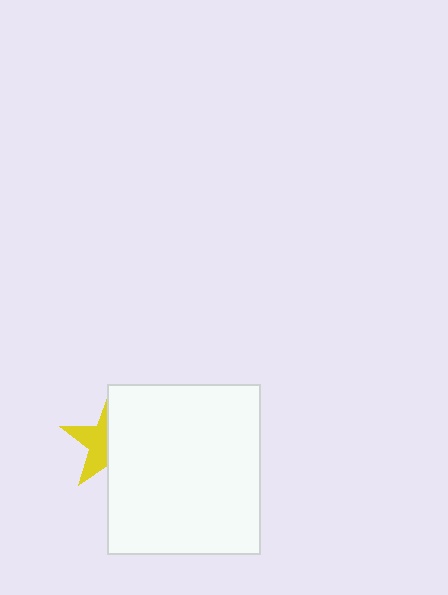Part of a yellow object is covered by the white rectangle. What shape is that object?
It is a star.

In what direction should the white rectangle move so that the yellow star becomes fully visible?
The white rectangle should move right. That is the shortest direction to clear the overlap and leave the yellow star fully visible.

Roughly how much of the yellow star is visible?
A small part of it is visible (roughly 45%).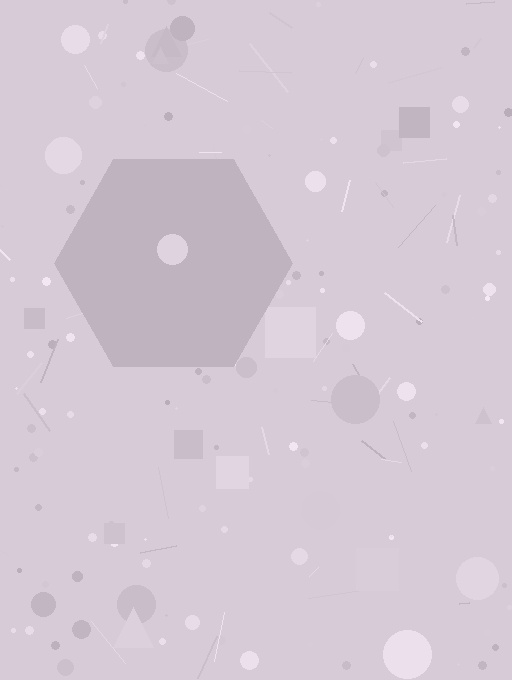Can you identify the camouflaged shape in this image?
The camouflaged shape is a hexagon.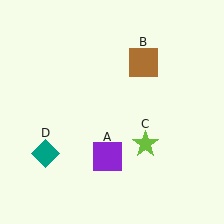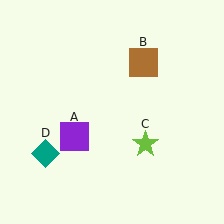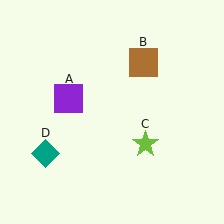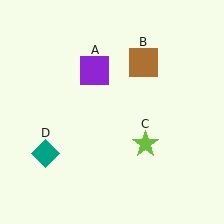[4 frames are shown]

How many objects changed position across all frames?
1 object changed position: purple square (object A).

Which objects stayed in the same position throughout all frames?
Brown square (object B) and lime star (object C) and teal diamond (object D) remained stationary.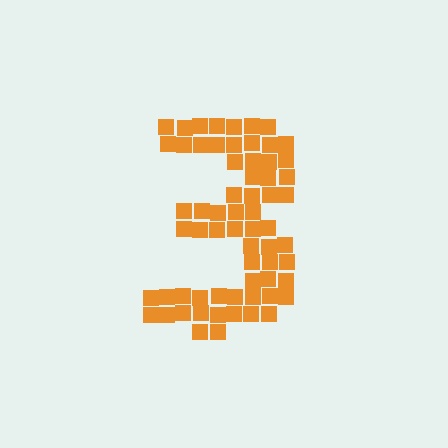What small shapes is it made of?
It is made of small squares.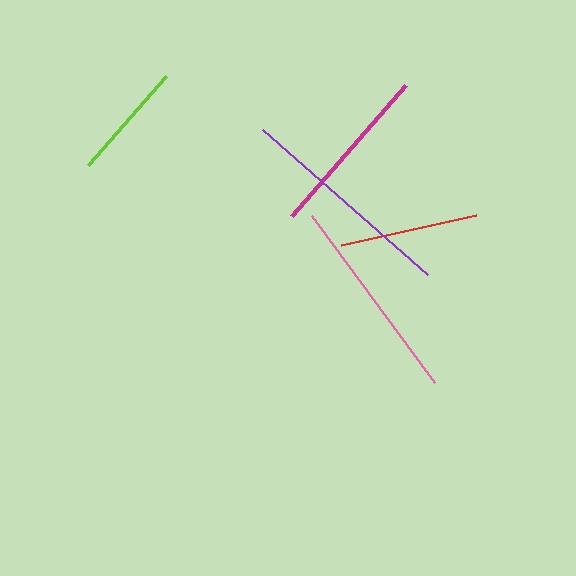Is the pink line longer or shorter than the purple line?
The purple line is longer than the pink line.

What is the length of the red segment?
The red segment is approximately 138 pixels long.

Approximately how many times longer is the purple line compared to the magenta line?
The purple line is approximately 1.3 times the length of the magenta line.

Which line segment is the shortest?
The lime line is the shortest at approximately 118 pixels.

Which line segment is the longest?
The purple line is the longest at approximately 219 pixels.